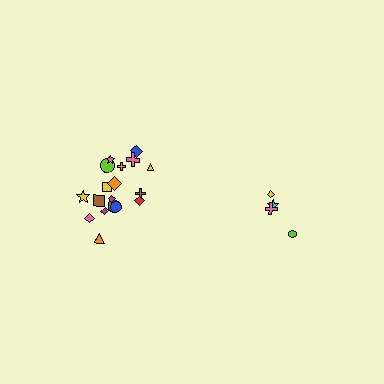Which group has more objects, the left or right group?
The left group.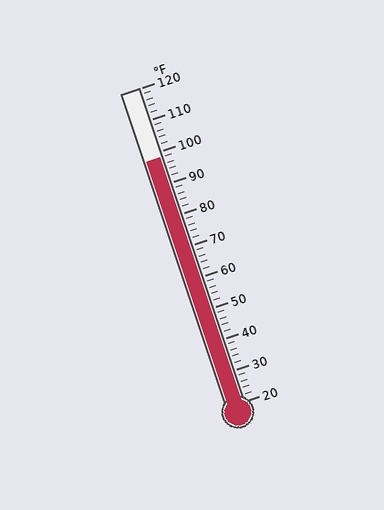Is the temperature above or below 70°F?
The temperature is above 70°F.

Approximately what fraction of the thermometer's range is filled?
The thermometer is filled to approximately 80% of its range.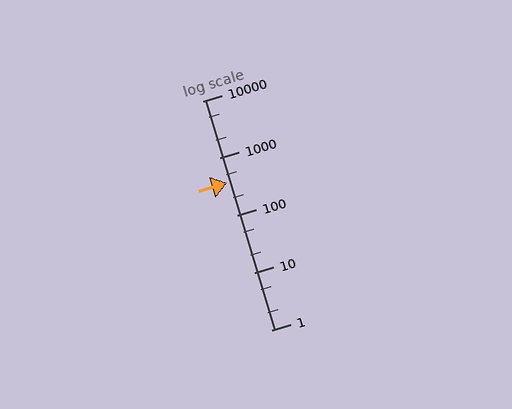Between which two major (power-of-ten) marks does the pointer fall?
The pointer is between 100 and 1000.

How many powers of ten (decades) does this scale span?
The scale spans 4 decades, from 1 to 10000.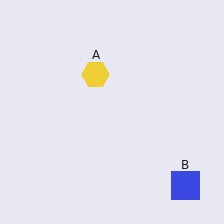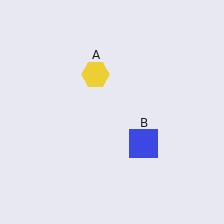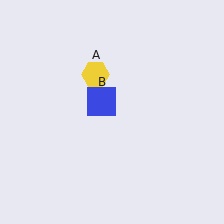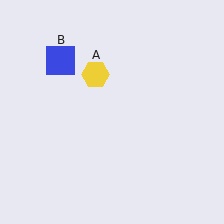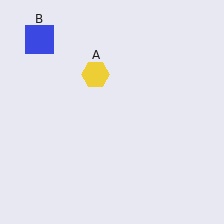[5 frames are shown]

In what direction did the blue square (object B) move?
The blue square (object B) moved up and to the left.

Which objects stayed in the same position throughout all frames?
Yellow hexagon (object A) remained stationary.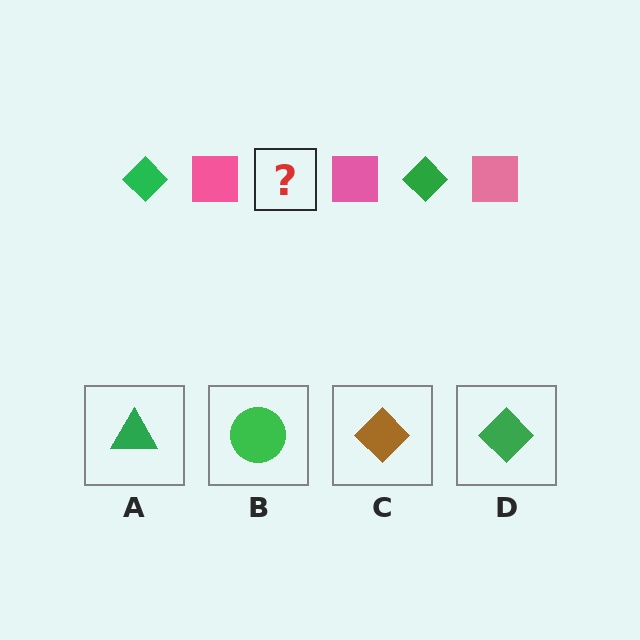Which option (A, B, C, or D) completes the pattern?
D.